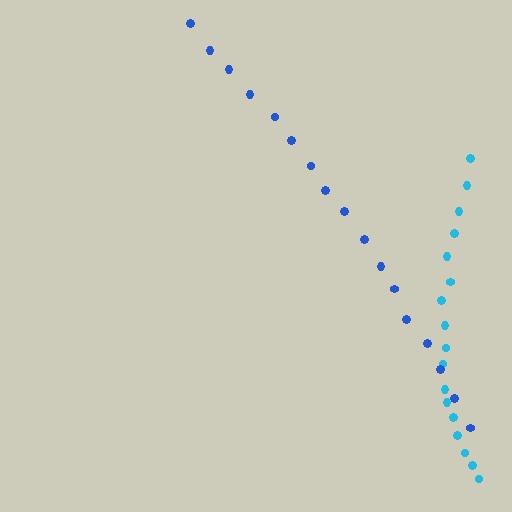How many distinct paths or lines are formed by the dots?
There are 2 distinct paths.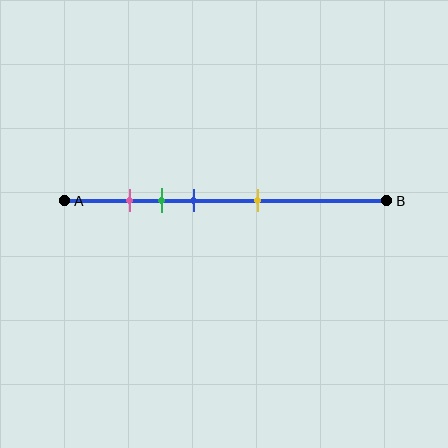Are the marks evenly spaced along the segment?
No, the marks are not evenly spaced.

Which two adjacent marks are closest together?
The pink and green marks are the closest adjacent pair.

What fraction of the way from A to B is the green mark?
The green mark is approximately 30% (0.3) of the way from A to B.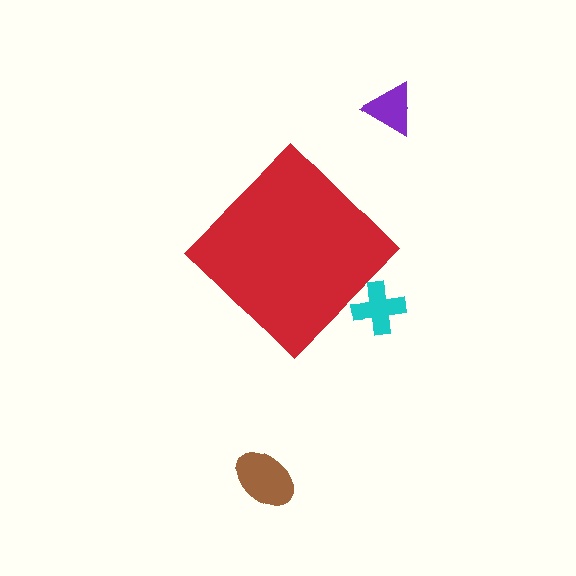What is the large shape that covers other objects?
A red diamond.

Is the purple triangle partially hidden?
No, the purple triangle is fully visible.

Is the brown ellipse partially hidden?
No, the brown ellipse is fully visible.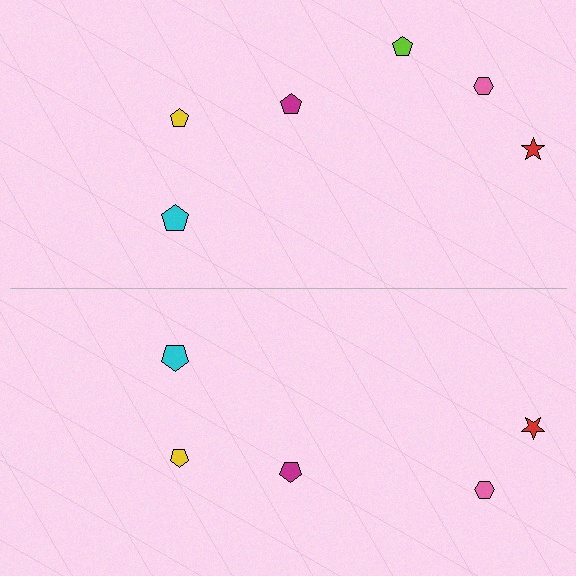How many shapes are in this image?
There are 11 shapes in this image.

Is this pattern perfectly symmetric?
No, the pattern is not perfectly symmetric. A lime pentagon is missing from the bottom side.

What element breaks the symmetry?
A lime pentagon is missing from the bottom side.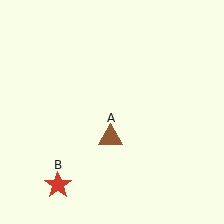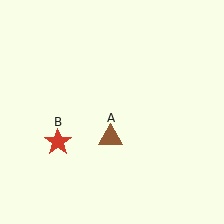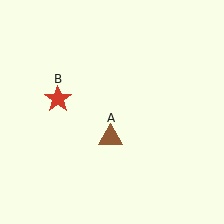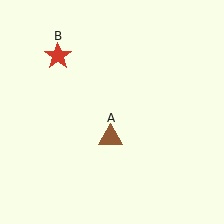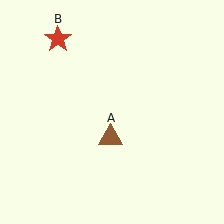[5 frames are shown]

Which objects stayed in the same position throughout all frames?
Brown triangle (object A) remained stationary.